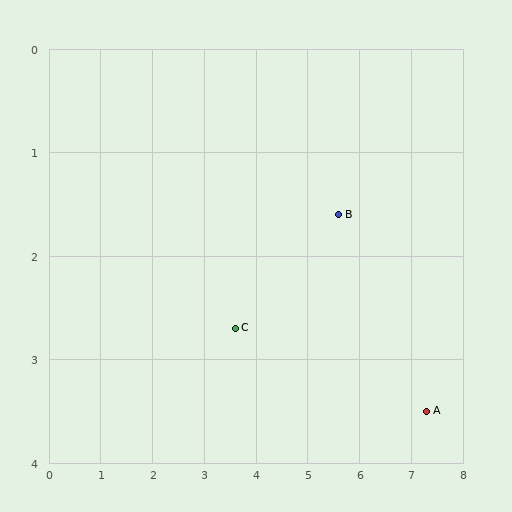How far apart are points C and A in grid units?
Points C and A are about 3.8 grid units apart.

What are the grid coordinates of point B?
Point B is at approximately (5.6, 1.6).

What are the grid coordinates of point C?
Point C is at approximately (3.6, 2.7).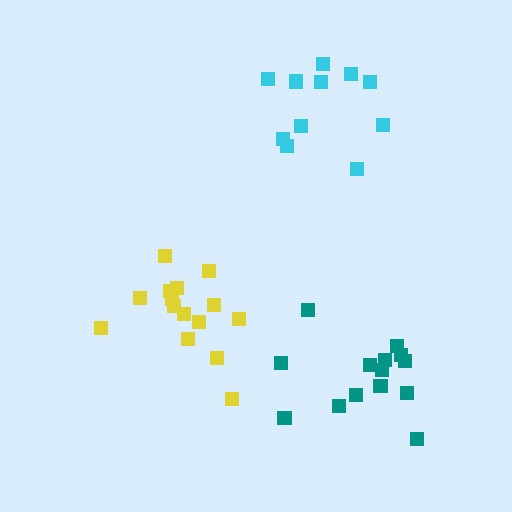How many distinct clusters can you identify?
There are 3 distinct clusters.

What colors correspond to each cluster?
The clusters are colored: teal, cyan, yellow.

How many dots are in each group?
Group 1: 14 dots, Group 2: 11 dots, Group 3: 15 dots (40 total).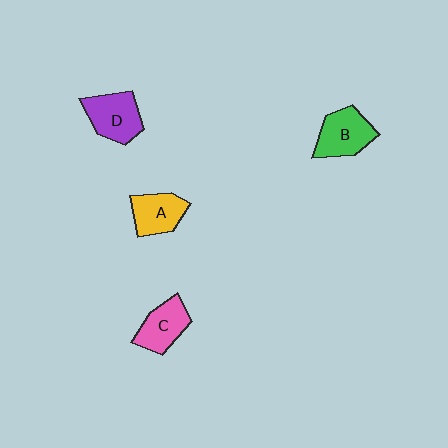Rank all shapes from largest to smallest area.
From largest to smallest: D (purple), B (green), C (pink), A (yellow).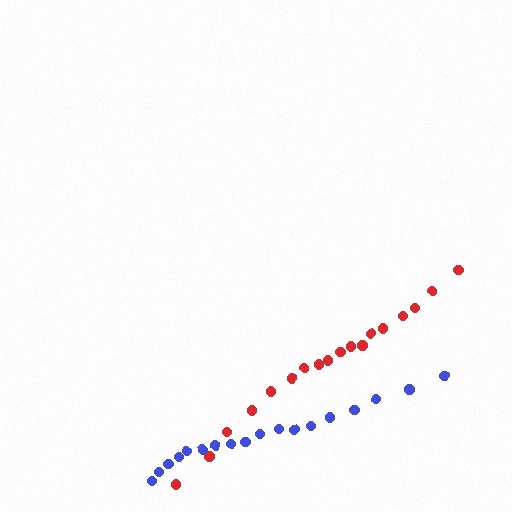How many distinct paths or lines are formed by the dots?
There are 2 distinct paths.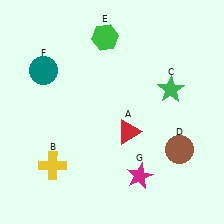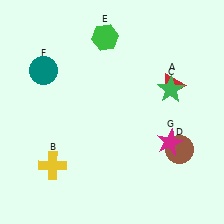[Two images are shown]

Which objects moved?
The objects that moved are: the red triangle (A), the magenta star (G).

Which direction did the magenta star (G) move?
The magenta star (G) moved up.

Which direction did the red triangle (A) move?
The red triangle (A) moved up.